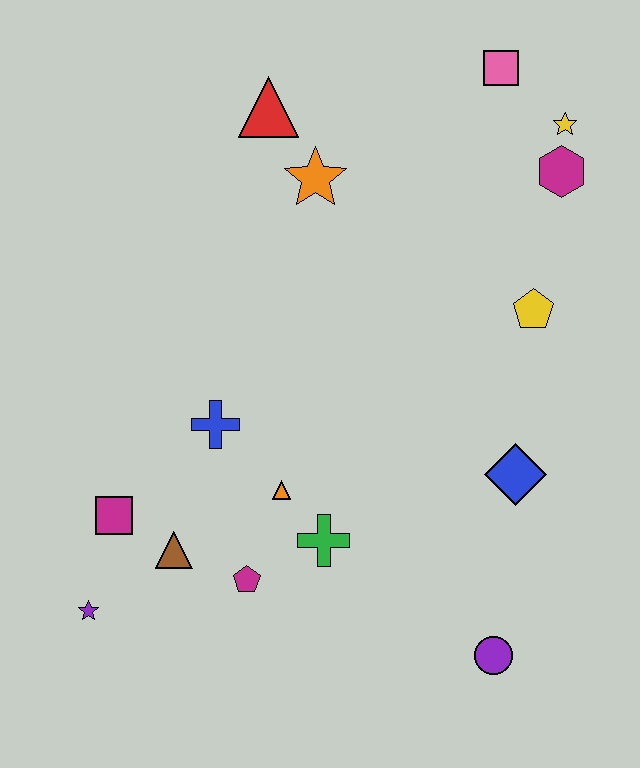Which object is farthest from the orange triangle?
The pink square is farthest from the orange triangle.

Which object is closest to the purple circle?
The blue diamond is closest to the purple circle.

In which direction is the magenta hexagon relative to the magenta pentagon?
The magenta hexagon is above the magenta pentagon.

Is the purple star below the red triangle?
Yes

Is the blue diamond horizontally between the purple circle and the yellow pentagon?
Yes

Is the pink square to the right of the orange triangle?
Yes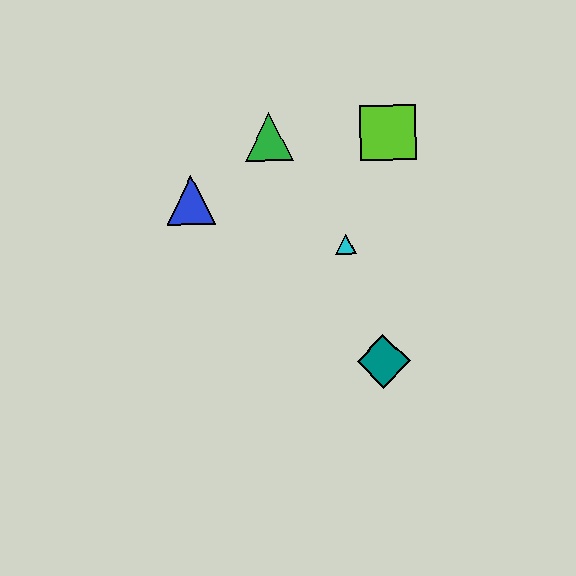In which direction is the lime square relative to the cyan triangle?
The lime square is above the cyan triangle.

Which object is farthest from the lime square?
The teal diamond is farthest from the lime square.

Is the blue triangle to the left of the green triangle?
Yes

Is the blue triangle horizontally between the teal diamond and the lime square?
No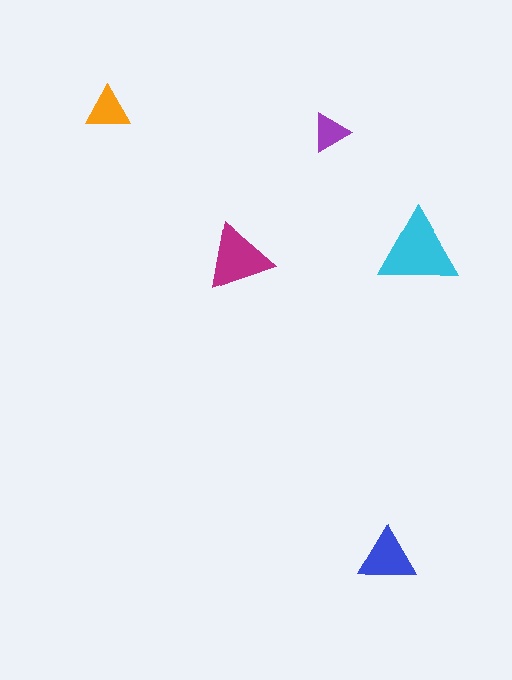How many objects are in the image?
There are 5 objects in the image.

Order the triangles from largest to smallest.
the cyan one, the magenta one, the blue one, the orange one, the purple one.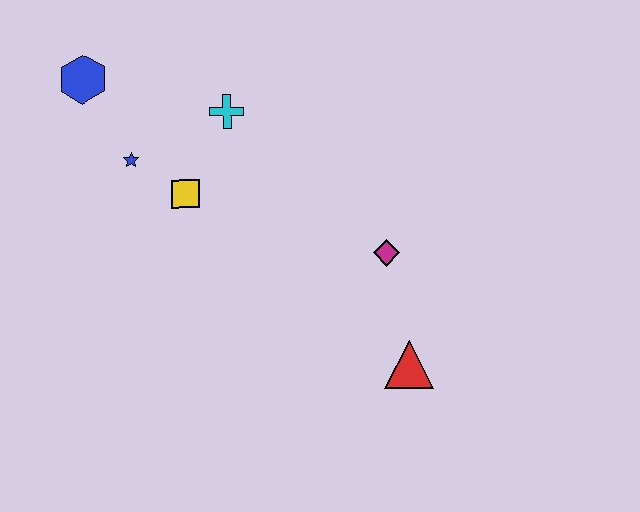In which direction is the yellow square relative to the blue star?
The yellow square is to the right of the blue star.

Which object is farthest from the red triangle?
The blue hexagon is farthest from the red triangle.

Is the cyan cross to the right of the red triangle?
No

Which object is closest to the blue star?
The yellow square is closest to the blue star.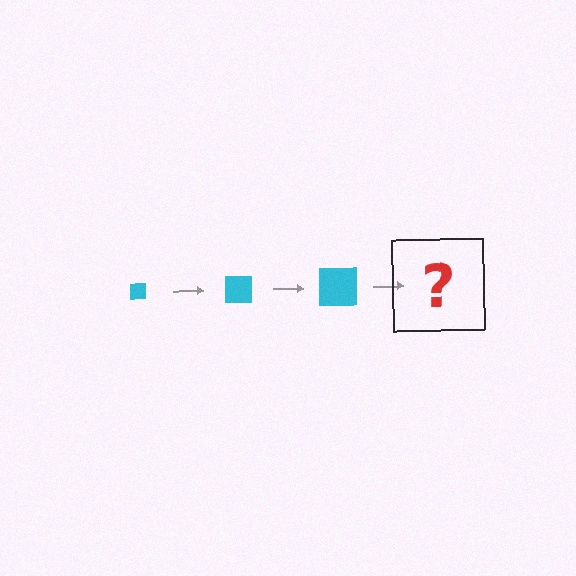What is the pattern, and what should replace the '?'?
The pattern is that the square gets progressively larger each step. The '?' should be a cyan square, larger than the previous one.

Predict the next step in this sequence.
The next step is a cyan square, larger than the previous one.